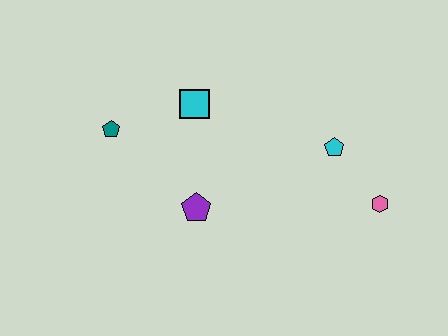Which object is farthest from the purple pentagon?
The pink hexagon is farthest from the purple pentagon.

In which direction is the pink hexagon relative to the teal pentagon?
The pink hexagon is to the right of the teal pentagon.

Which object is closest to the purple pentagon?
The cyan square is closest to the purple pentagon.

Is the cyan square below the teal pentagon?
No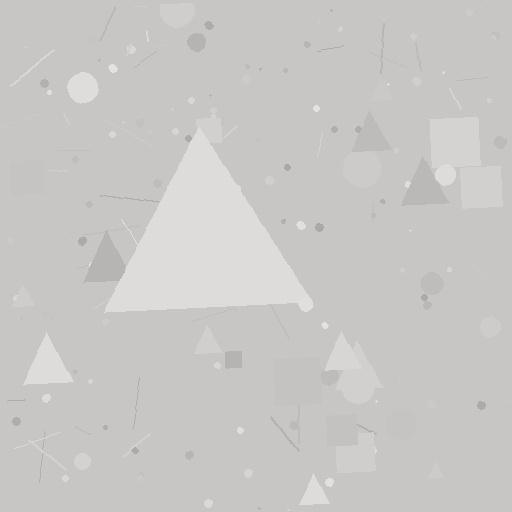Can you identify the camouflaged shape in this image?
The camouflaged shape is a triangle.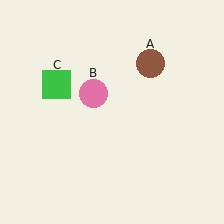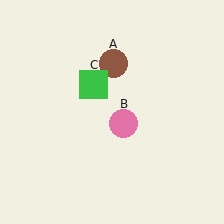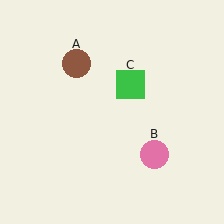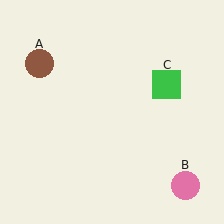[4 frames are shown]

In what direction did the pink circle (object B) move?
The pink circle (object B) moved down and to the right.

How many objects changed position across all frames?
3 objects changed position: brown circle (object A), pink circle (object B), green square (object C).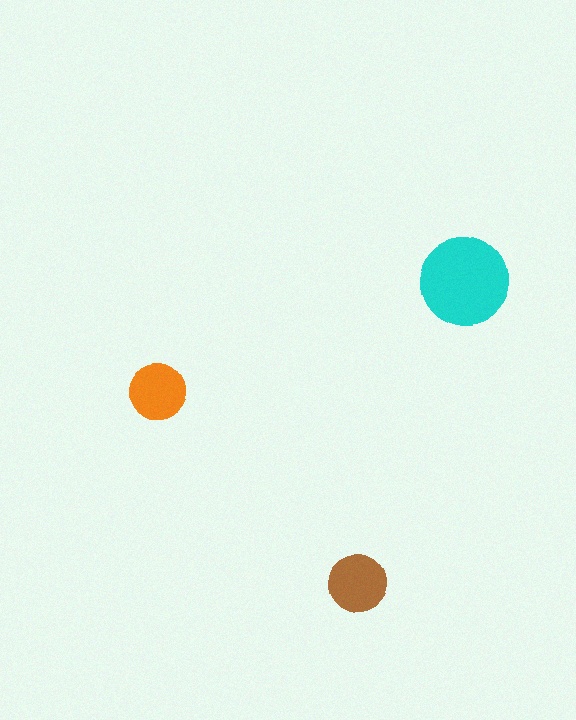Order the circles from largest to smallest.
the cyan one, the brown one, the orange one.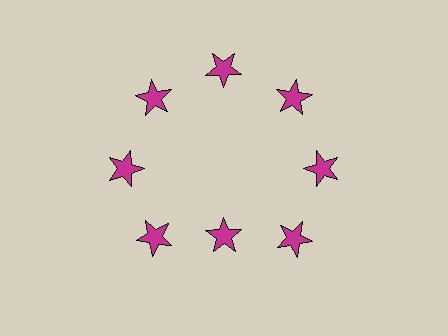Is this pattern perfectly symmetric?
No. The 8 magenta stars are arranged in a ring, but one element near the 6 o'clock position is pulled inward toward the center, breaking the 8-fold rotational symmetry.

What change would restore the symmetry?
The symmetry would be restored by moving it outward, back onto the ring so that all 8 stars sit at equal angles and equal distance from the center.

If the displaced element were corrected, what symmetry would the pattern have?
It would have 8-fold rotational symmetry — the pattern would map onto itself every 45 degrees.